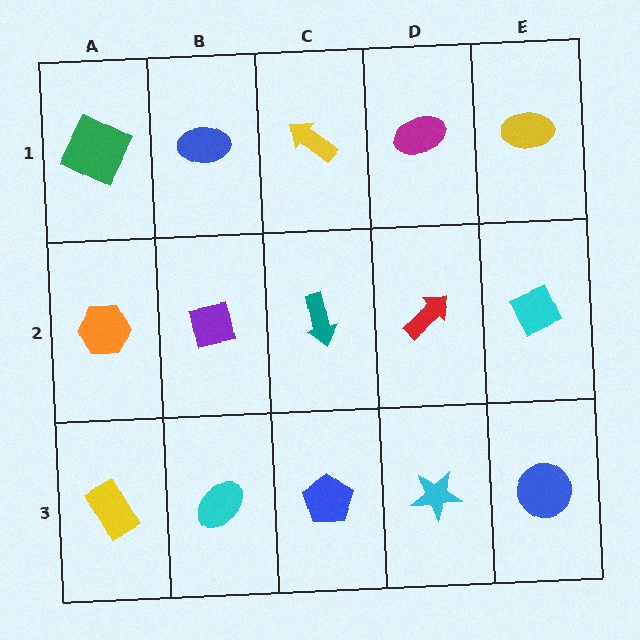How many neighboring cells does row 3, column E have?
2.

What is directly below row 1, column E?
A cyan diamond.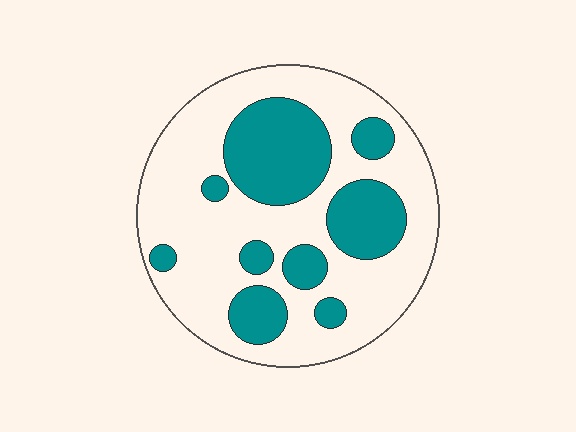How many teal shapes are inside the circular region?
9.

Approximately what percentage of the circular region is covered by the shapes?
Approximately 30%.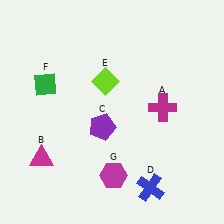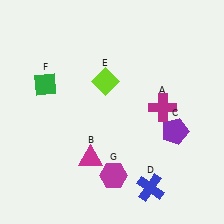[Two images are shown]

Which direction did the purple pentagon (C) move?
The purple pentagon (C) moved right.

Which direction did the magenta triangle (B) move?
The magenta triangle (B) moved right.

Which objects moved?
The objects that moved are: the magenta triangle (B), the purple pentagon (C).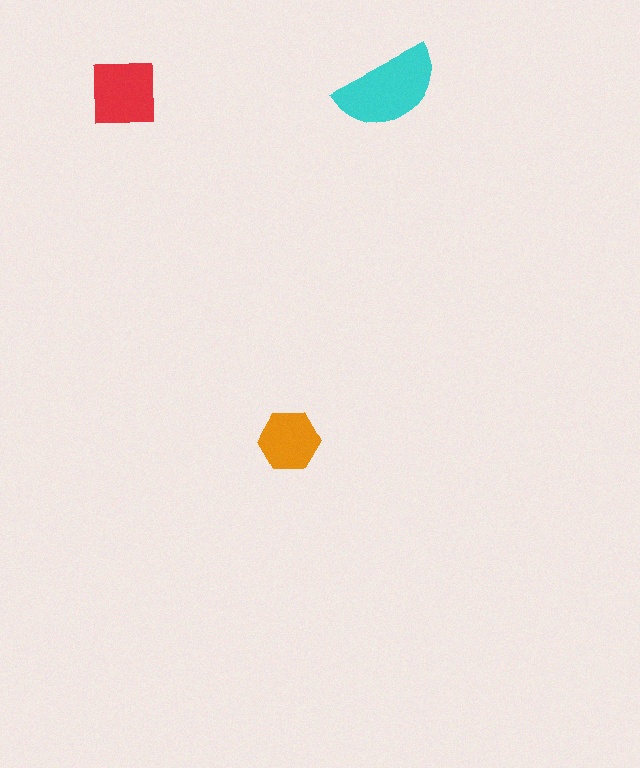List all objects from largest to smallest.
The cyan semicircle, the red square, the orange hexagon.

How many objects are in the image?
There are 3 objects in the image.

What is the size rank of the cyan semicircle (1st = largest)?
1st.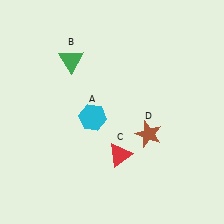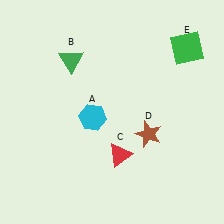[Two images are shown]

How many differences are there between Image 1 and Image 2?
There is 1 difference between the two images.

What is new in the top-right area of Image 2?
A green square (E) was added in the top-right area of Image 2.